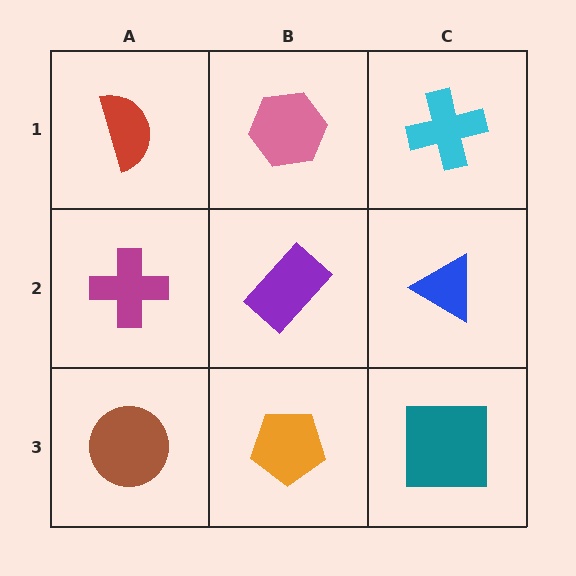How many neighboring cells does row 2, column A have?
3.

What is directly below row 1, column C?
A blue triangle.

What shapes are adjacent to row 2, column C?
A cyan cross (row 1, column C), a teal square (row 3, column C), a purple rectangle (row 2, column B).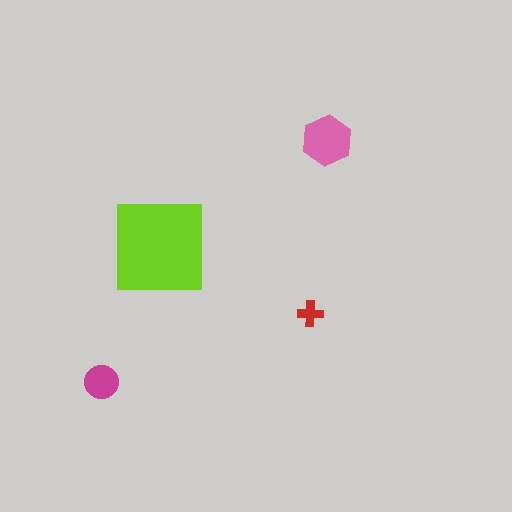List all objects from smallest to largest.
The red cross, the magenta circle, the pink hexagon, the lime square.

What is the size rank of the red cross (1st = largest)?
4th.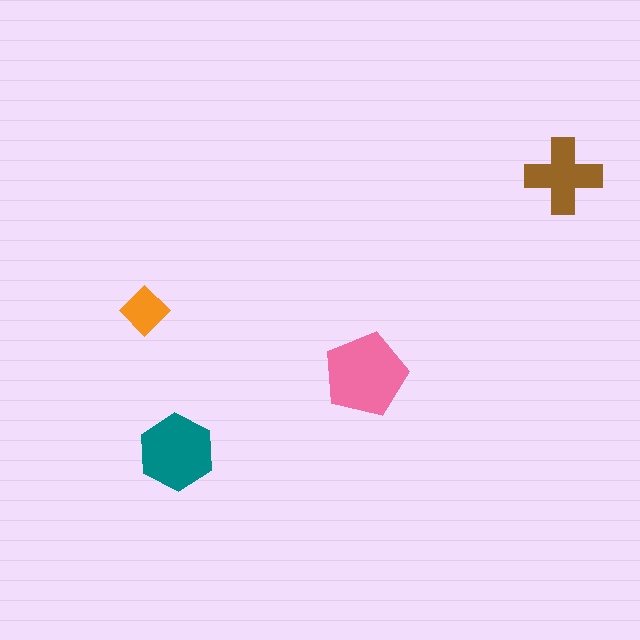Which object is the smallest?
The orange diamond.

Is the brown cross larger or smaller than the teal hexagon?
Smaller.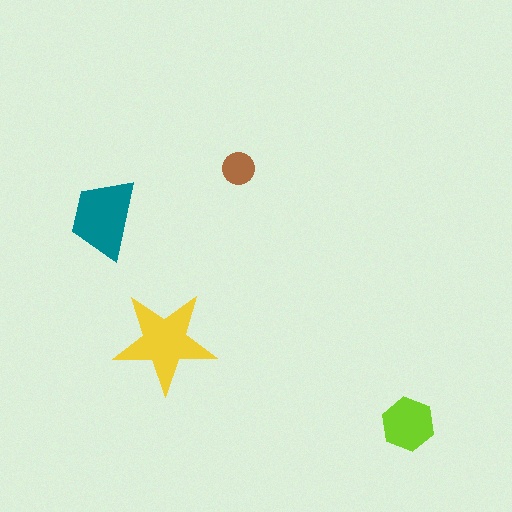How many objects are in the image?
There are 4 objects in the image.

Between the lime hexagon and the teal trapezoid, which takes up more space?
The teal trapezoid.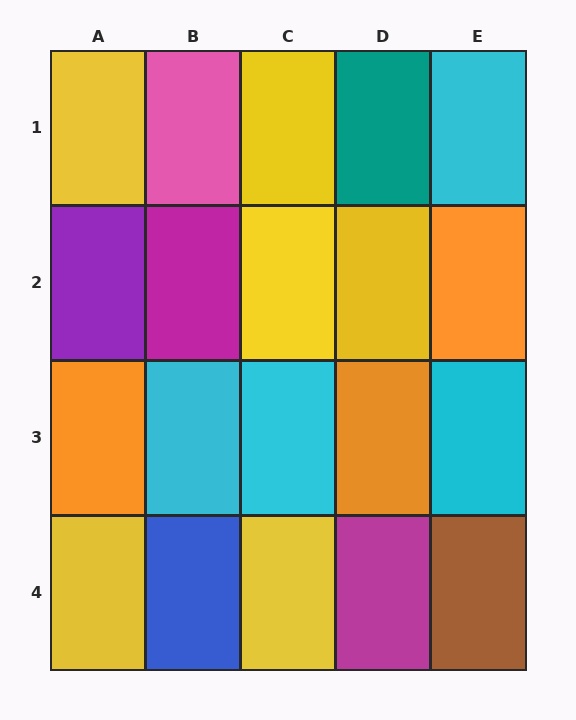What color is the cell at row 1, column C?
Yellow.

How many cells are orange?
3 cells are orange.